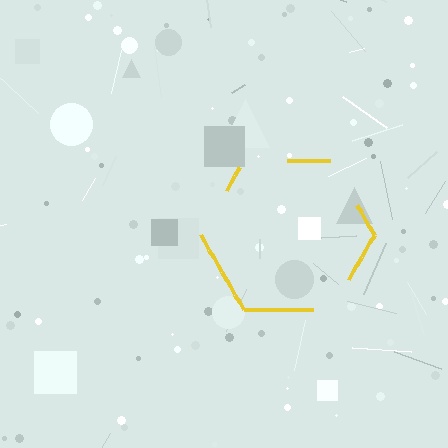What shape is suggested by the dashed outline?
The dashed outline suggests a hexagon.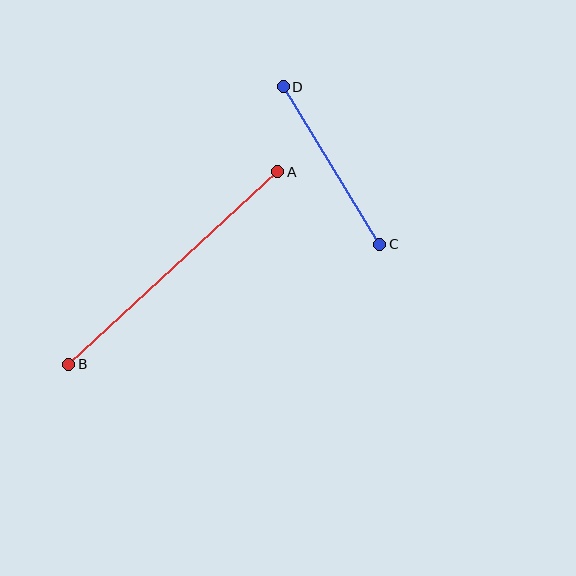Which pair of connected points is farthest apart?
Points A and B are farthest apart.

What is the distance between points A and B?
The distance is approximately 284 pixels.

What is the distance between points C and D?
The distance is approximately 184 pixels.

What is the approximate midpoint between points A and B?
The midpoint is at approximately (173, 268) pixels.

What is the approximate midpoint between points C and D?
The midpoint is at approximately (332, 165) pixels.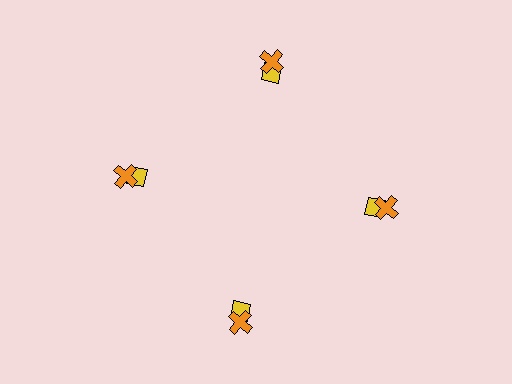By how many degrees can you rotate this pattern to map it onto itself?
The pattern maps onto itself every 90 degrees of rotation.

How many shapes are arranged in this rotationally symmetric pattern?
There are 8 shapes, arranged in 4 groups of 2.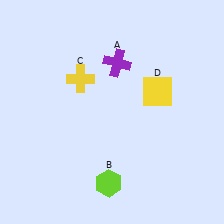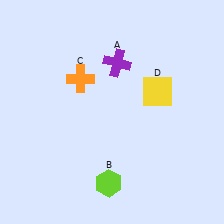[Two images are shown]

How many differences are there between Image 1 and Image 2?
There is 1 difference between the two images.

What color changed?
The cross (C) changed from yellow in Image 1 to orange in Image 2.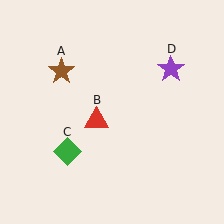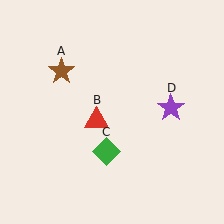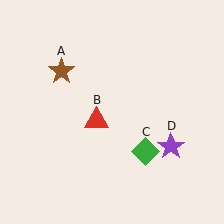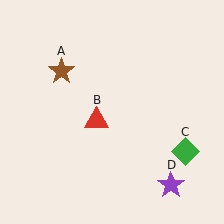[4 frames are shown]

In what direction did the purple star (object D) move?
The purple star (object D) moved down.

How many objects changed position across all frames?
2 objects changed position: green diamond (object C), purple star (object D).